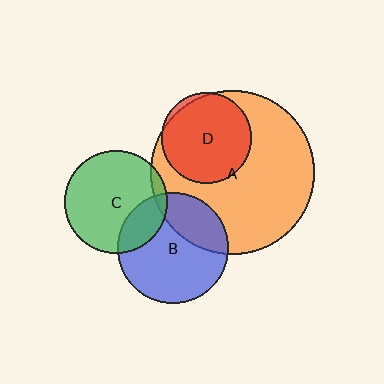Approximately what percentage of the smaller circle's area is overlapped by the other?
Approximately 95%.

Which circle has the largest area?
Circle A (orange).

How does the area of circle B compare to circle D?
Approximately 1.5 times.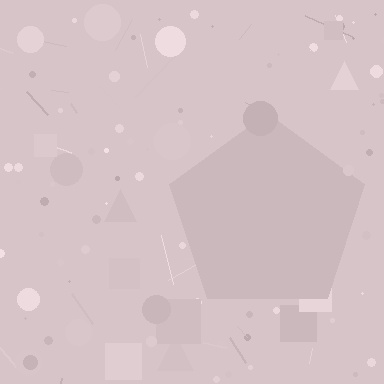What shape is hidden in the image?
A pentagon is hidden in the image.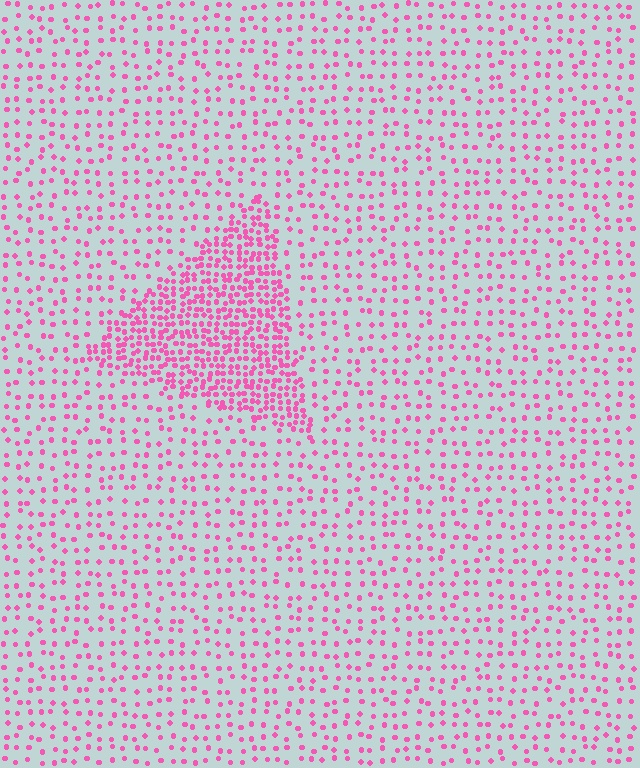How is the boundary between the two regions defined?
The boundary is defined by a change in element density (approximately 2.8x ratio). All elements are the same color, size, and shape.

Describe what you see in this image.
The image contains small pink elements arranged at two different densities. A triangle-shaped region is visible where the elements are more densely packed than the surrounding area.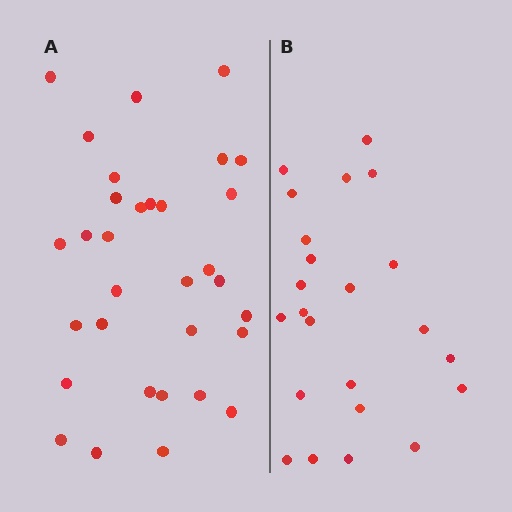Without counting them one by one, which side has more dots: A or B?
Region A (the left region) has more dots.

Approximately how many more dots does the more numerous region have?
Region A has roughly 8 or so more dots than region B.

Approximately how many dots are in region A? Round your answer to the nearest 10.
About 30 dots. (The exact count is 32, which rounds to 30.)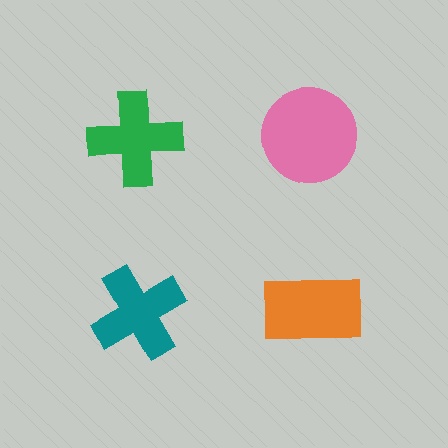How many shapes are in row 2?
2 shapes.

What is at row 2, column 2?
An orange rectangle.